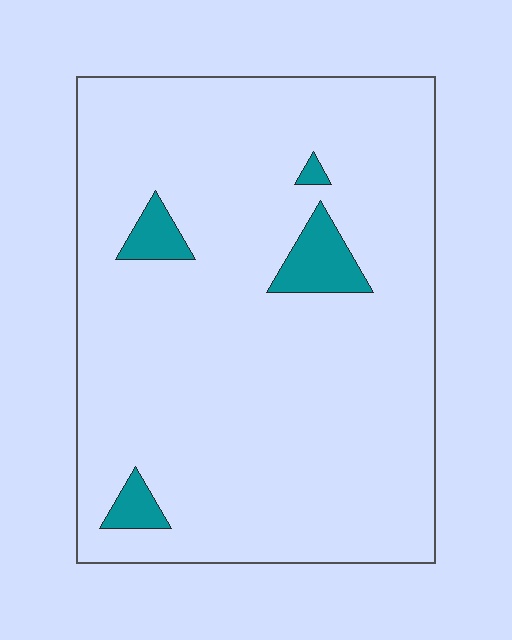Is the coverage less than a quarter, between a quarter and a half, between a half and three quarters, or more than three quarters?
Less than a quarter.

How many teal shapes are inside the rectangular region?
4.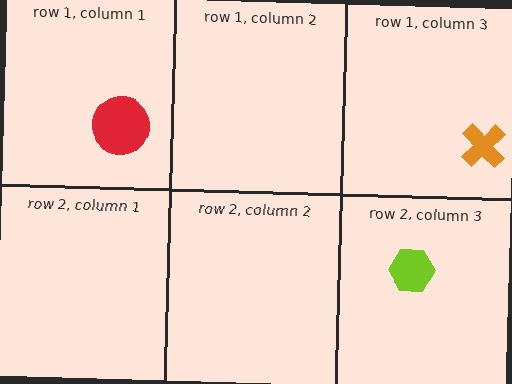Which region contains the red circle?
The row 1, column 1 region.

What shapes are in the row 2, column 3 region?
The lime hexagon.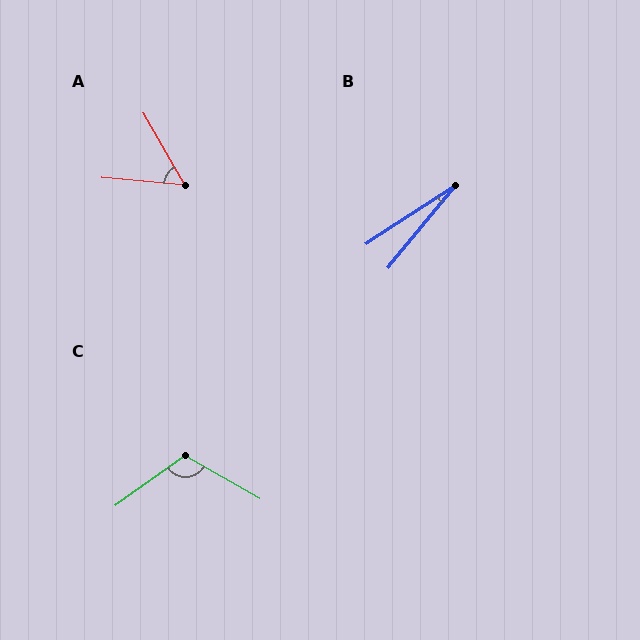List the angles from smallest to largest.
B (17°), A (55°), C (115°).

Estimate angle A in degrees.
Approximately 55 degrees.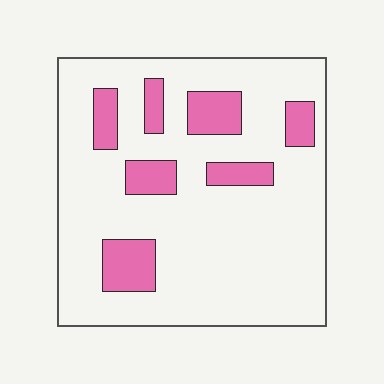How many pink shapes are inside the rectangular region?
7.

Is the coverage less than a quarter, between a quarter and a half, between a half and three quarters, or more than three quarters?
Less than a quarter.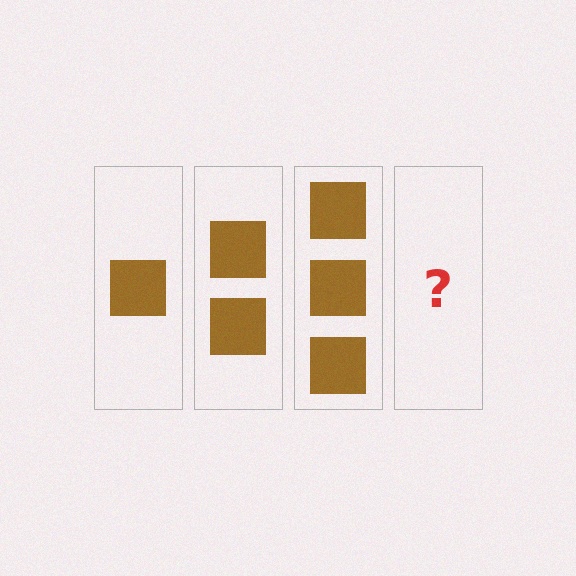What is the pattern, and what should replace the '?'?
The pattern is that each step adds one more square. The '?' should be 4 squares.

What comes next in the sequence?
The next element should be 4 squares.